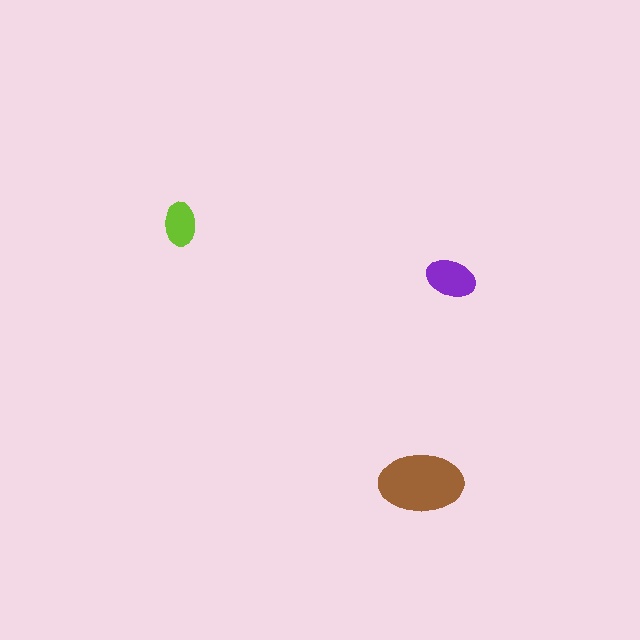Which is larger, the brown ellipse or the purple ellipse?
The brown one.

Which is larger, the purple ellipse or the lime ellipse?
The purple one.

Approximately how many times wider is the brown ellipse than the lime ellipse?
About 2 times wider.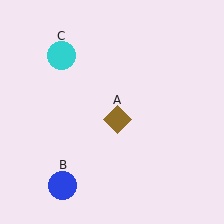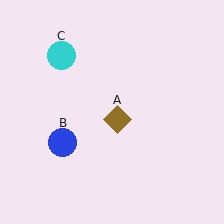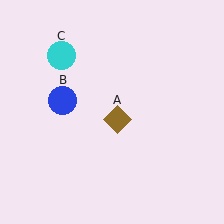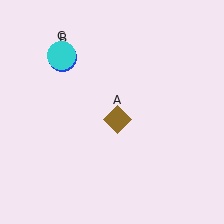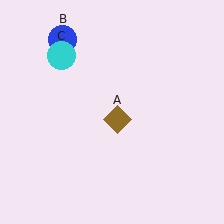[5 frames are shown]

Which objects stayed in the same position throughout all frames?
Brown diamond (object A) and cyan circle (object C) remained stationary.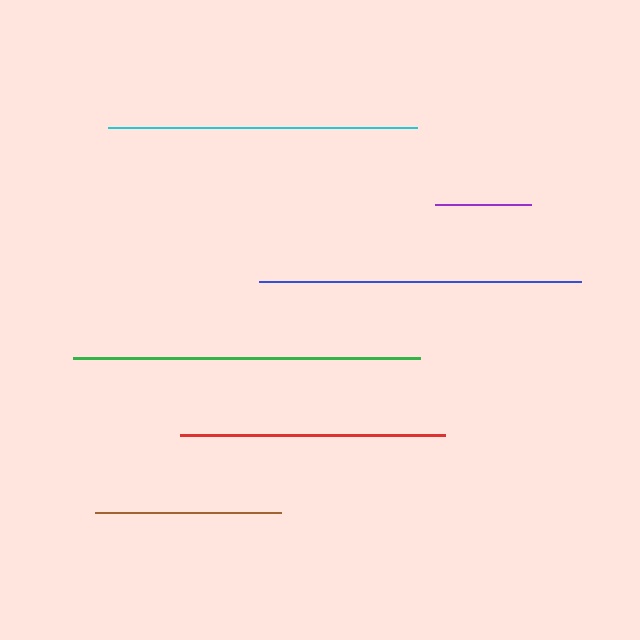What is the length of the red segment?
The red segment is approximately 265 pixels long.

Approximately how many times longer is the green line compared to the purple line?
The green line is approximately 3.6 times the length of the purple line.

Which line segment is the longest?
The green line is the longest at approximately 346 pixels.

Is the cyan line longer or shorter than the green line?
The green line is longer than the cyan line.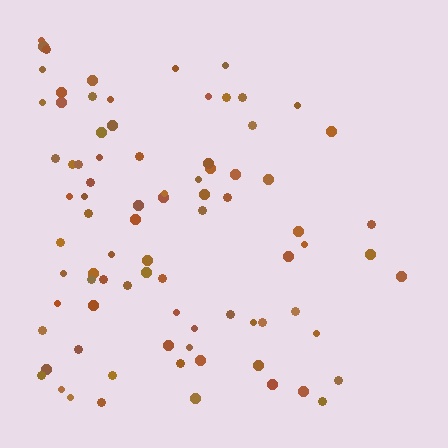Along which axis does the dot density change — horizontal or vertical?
Horizontal.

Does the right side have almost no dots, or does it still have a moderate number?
Still a moderate number, just noticeably fewer than the left.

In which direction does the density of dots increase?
From right to left, with the left side densest.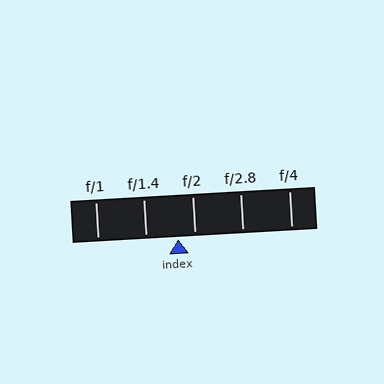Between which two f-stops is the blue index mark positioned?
The index mark is between f/1.4 and f/2.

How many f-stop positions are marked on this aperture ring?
There are 5 f-stop positions marked.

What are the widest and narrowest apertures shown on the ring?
The widest aperture shown is f/1 and the narrowest is f/4.